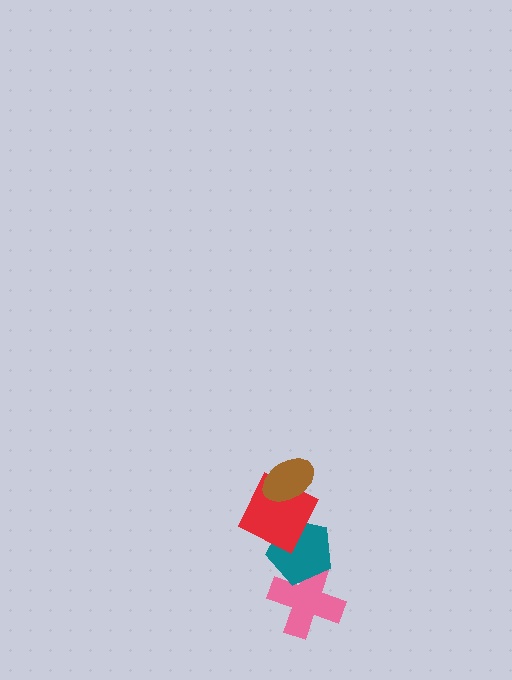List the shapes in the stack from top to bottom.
From top to bottom: the brown ellipse, the red square, the teal pentagon, the pink cross.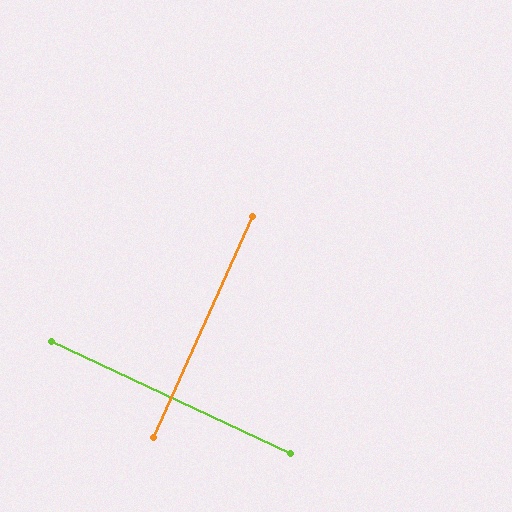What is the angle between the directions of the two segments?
Approximately 89 degrees.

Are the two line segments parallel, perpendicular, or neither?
Perpendicular — they meet at approximately 89°.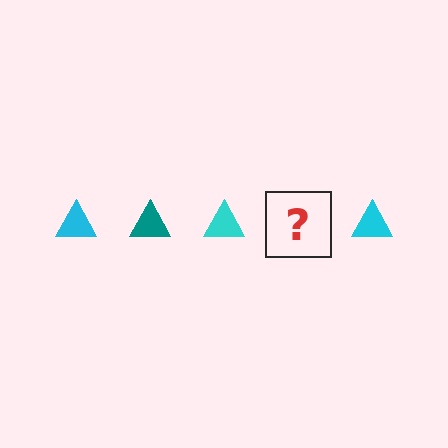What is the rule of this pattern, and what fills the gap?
The rule is that the pattern cycles through cyan, teal triangles. The gap should be filled with a teal triangle.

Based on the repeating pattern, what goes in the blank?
The blank should be a teal triangle.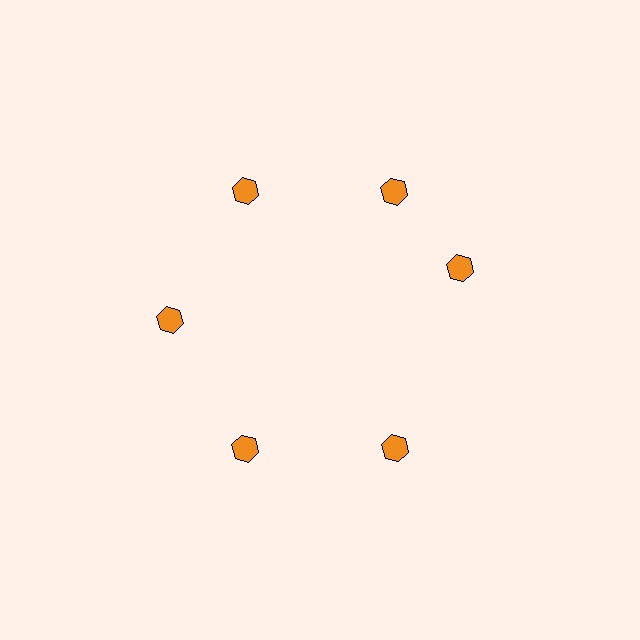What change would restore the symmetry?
The symmetry would be restored by rotating it back into even spacing with its neighbors so that all 6 hexagons sit at equal angles and equal distance from the center.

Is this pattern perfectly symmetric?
No. The 6 orange hexagons are arranged in a ring, but one element near the 3 o'clock position is rotated out of alignment along the ring, breaking the 6-fold rotational symmetry.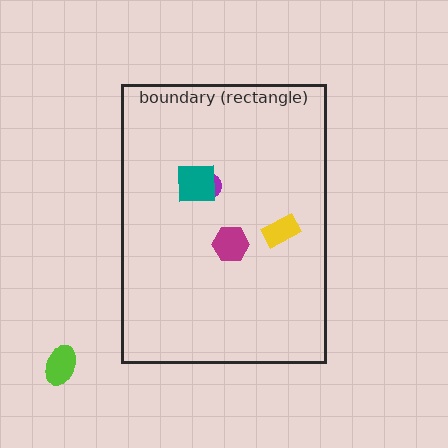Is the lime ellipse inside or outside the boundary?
Outside.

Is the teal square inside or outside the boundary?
Inside.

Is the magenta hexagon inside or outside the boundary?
Inside.